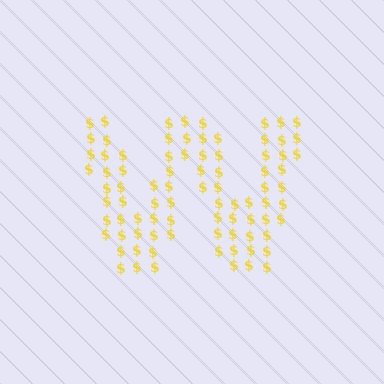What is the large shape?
The large shape is the letter W.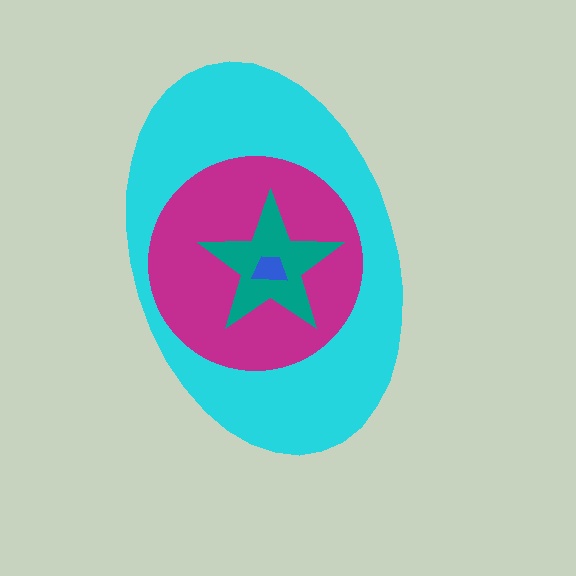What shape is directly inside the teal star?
The blue trapezoid.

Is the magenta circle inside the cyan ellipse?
Yes.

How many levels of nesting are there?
4.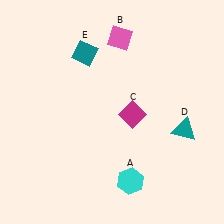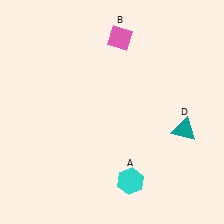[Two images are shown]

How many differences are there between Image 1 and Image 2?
There are 2 differences between the two images.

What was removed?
The magenta diamond (C), the teal diamond (E) were removed in Image 2.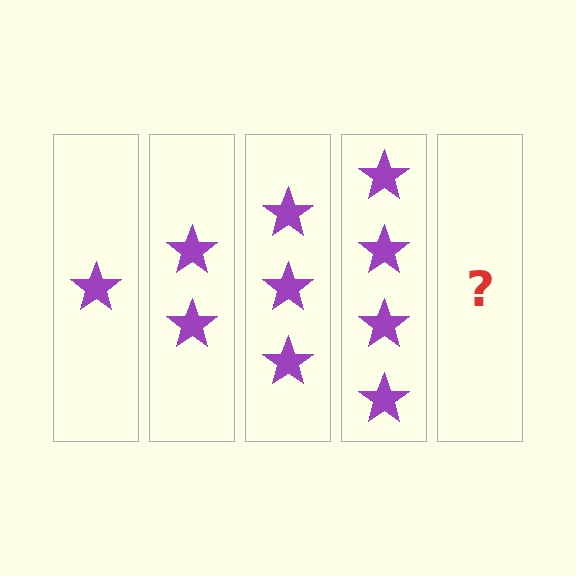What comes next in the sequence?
The next element should be 5 stars.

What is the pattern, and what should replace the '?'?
The pattern is that each step adds one more star. The '?' should be 5 stars.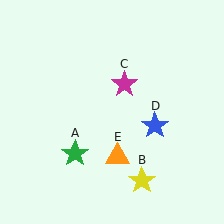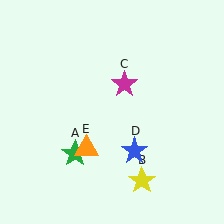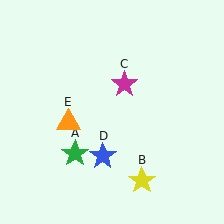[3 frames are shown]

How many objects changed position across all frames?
2 objects changed position: blue star (object D), orange triangle (object E).